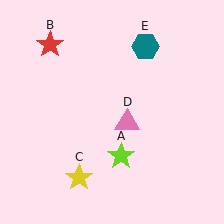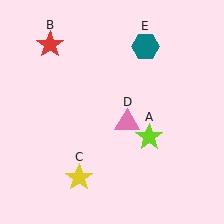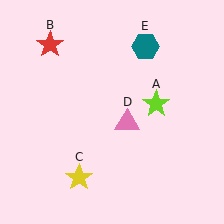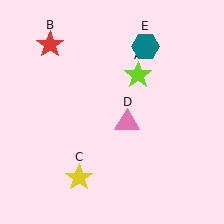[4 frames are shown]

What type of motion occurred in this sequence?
The lime star (object A) rotated counterclockwise around the center of the scene.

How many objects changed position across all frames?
1 object changed position: lime star (object A).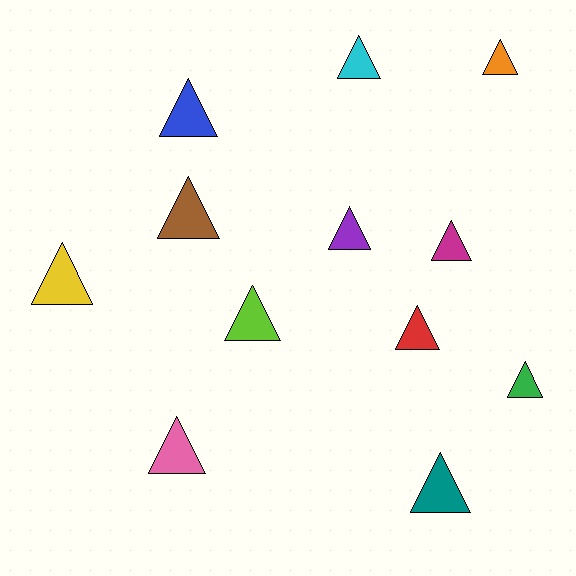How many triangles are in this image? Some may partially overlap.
There are 12 triangles.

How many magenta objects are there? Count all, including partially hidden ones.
There is 1 magenta object.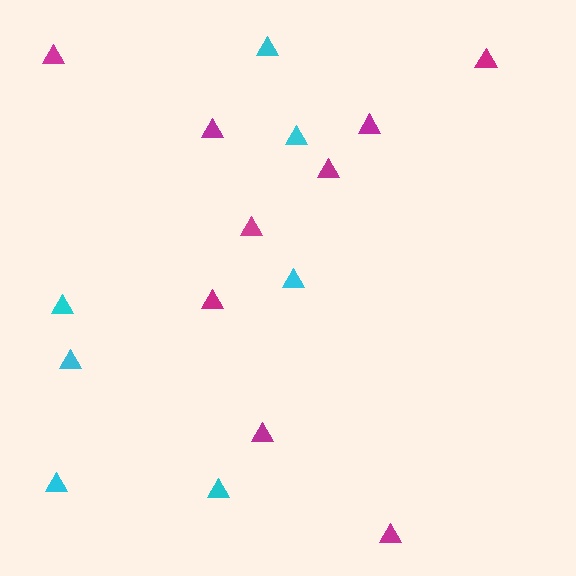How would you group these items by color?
There are 2 groups: one group of cyan triangles (7) and one group of magenta triangles (9).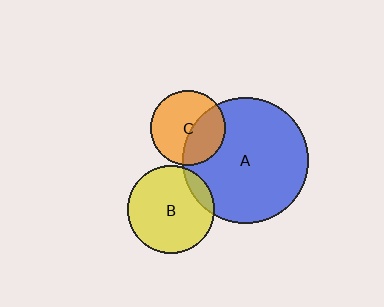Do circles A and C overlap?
Yes.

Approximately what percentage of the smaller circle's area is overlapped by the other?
Approximately 40%.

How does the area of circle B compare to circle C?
Approximately 1.4 times.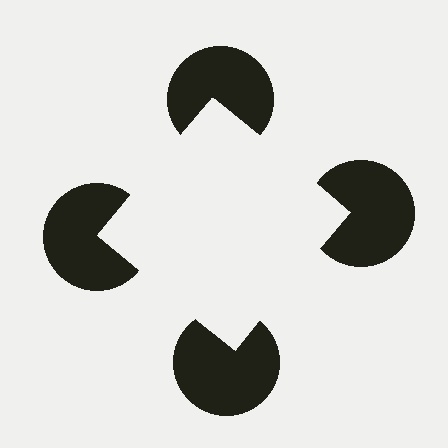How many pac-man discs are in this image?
There are 4 — one at each vertex of the illusory square.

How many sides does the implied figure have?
4 sides.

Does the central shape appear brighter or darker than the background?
It typically appears slightly brighter than the background, even though no actual brightness change is drawn.